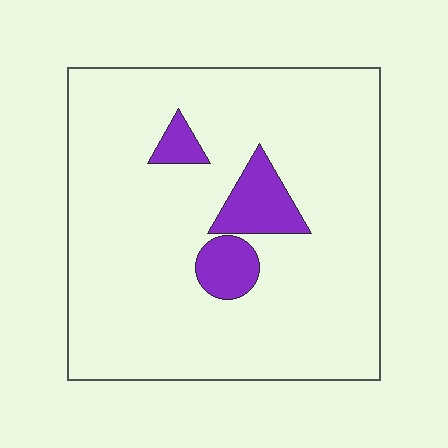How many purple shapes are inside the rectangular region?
3.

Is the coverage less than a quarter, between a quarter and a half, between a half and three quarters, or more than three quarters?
Less than a quarter.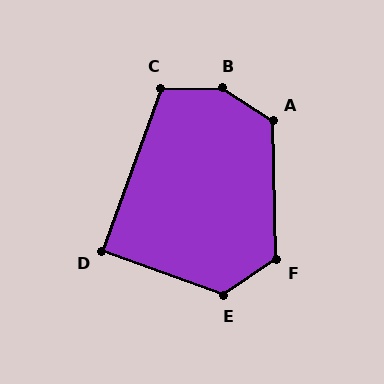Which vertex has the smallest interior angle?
D, at approximately 90 degrees.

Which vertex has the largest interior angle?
B, at approximately 147 degrees.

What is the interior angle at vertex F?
Approximately 123 degrees (obtuse).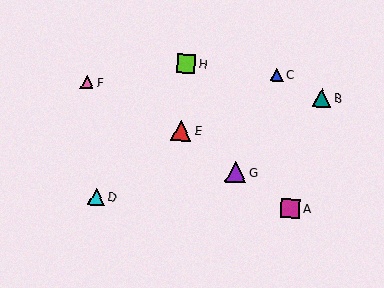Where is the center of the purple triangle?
The center of the purple triangle is at (236, 172).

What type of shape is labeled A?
Shape A is a magenta square.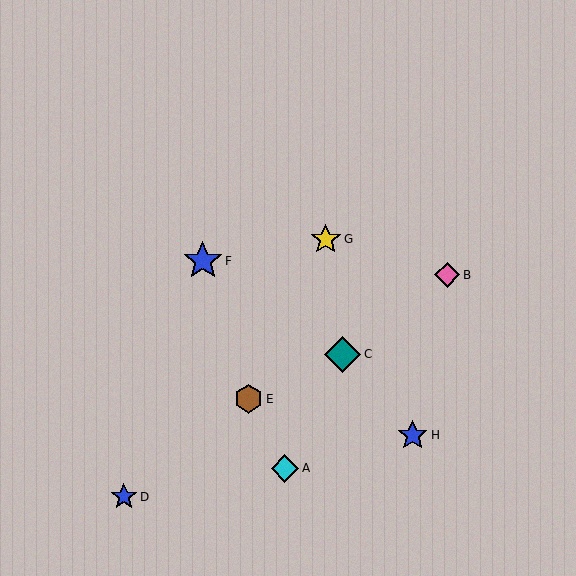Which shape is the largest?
The blue star (labeled F) is the largest.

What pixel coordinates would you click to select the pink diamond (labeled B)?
Click at (447, 275) to select the pink diamond B.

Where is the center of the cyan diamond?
The center of the cyan diamond is at (285, 468).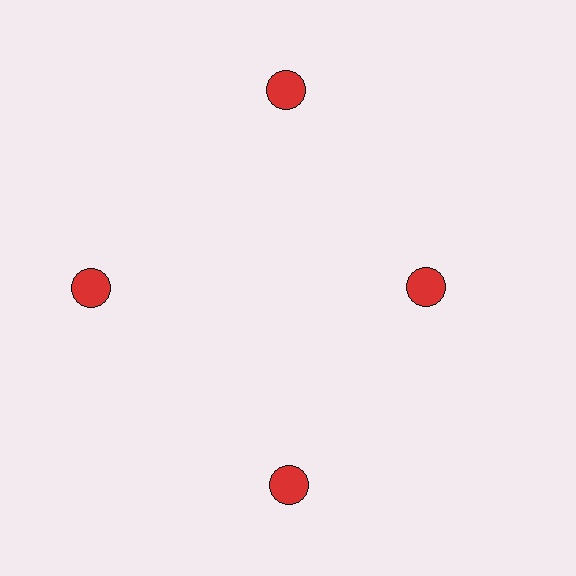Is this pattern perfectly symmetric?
No. The 4 red circles are arranged in a ring, but one element near the 3 o'clock position is pulled inward toward the center, breaking the 4-fold rotational symmetry.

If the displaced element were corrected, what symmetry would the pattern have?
It would have 4-fold rotational symmetry — the pattern would map onto itself every 90 degrees.